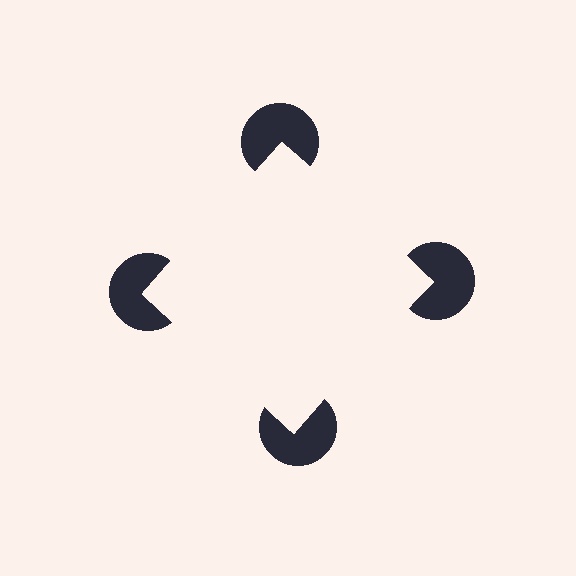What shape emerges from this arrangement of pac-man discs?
An illusory square — its edges are inferred from the aligned wedge cuts in the pac-man discs, not physically drawn.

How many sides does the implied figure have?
4 sides.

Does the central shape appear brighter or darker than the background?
It typically appears slightly brighter than the background, even though no actual brightness change is drawn.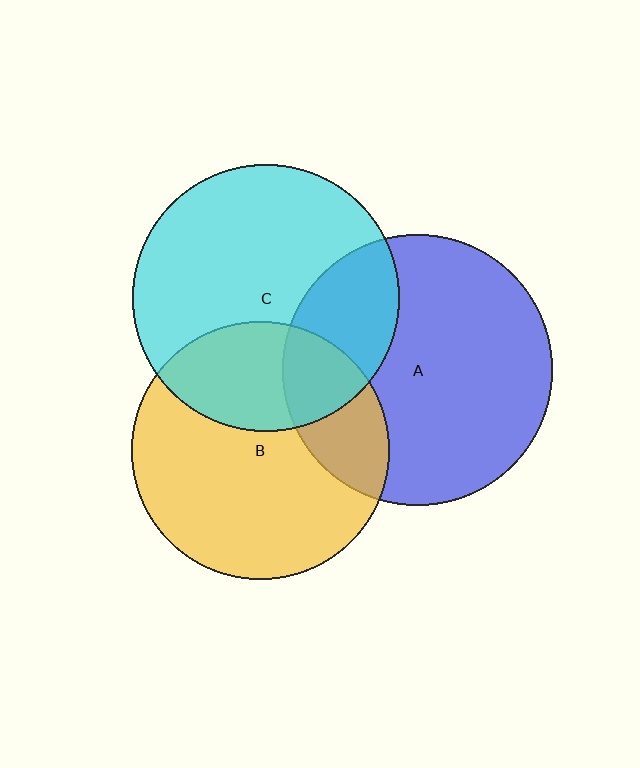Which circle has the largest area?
Circle A (blue).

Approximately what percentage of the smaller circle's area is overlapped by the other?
Approximately 25%.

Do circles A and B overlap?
Yes.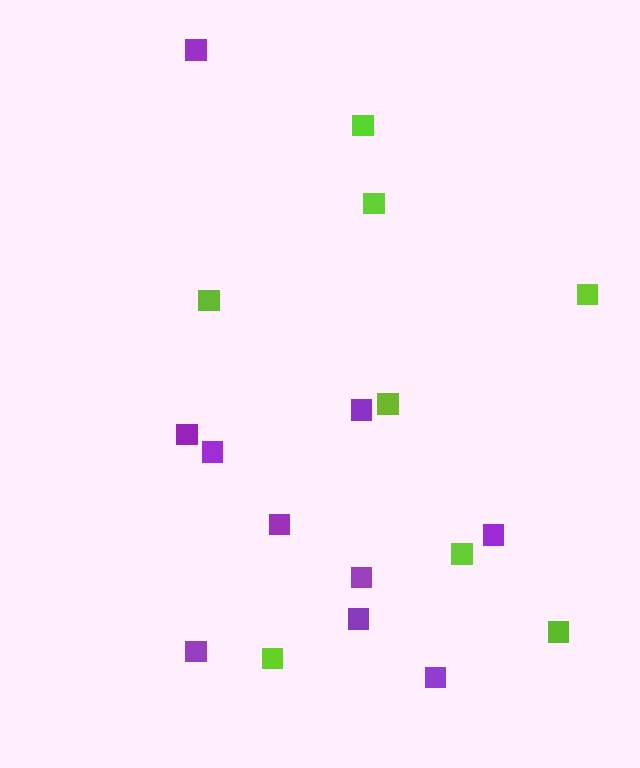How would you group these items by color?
There are 2 groups: one group of purple squares (10) and one group of lime squares (8).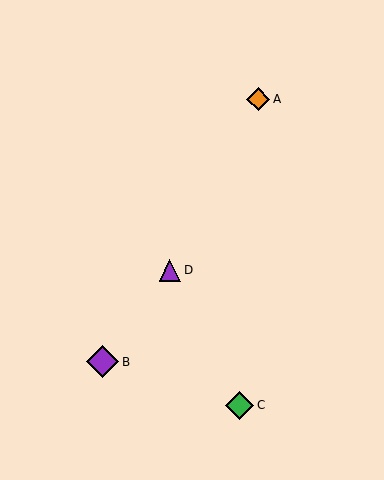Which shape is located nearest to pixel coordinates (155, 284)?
The purple triangle (labeled D) at (170, 270) is nearest to that location.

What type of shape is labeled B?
Shape B is a purple diamond.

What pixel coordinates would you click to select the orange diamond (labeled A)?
Click at (258, 99) to select the orange diamond A.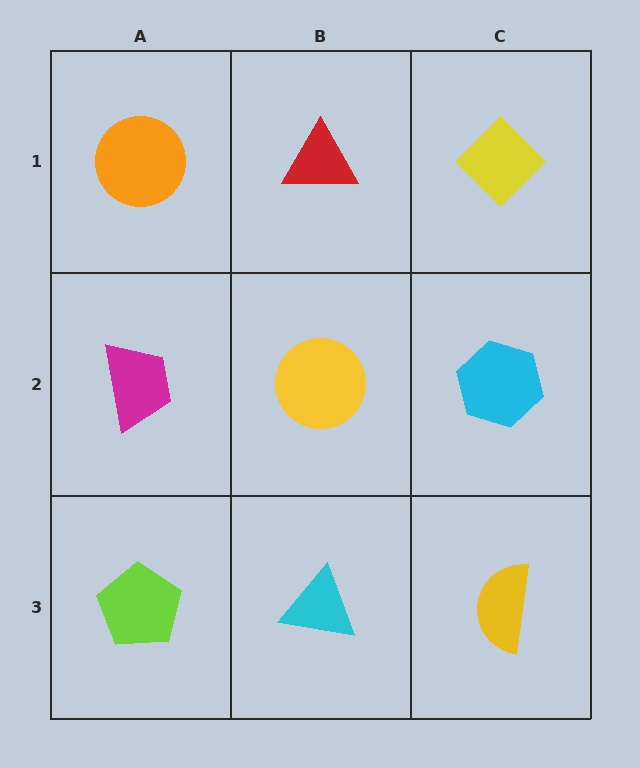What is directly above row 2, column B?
A red triangle.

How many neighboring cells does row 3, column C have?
2.